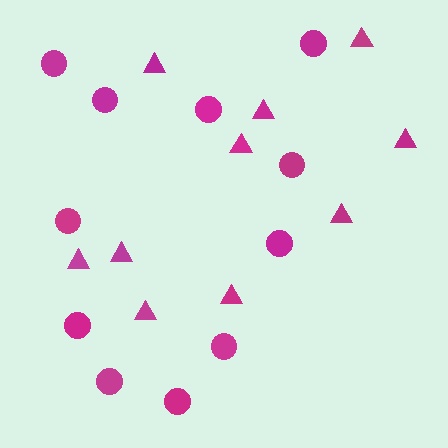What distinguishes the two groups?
There are 2 groups: one group of circles (11) and one group of triangles (10).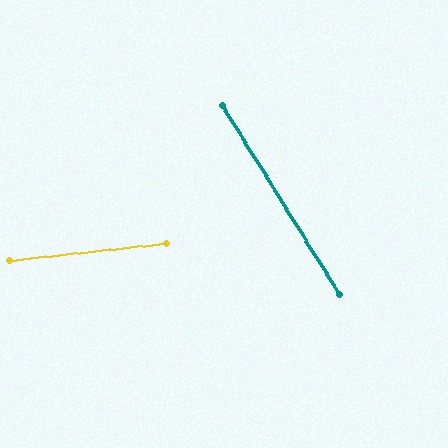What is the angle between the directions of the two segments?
Approximately 64 degrees.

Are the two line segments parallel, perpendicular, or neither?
Neither parallel nor perpendicular — they differ by about 64°.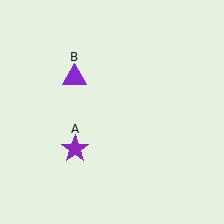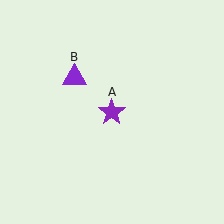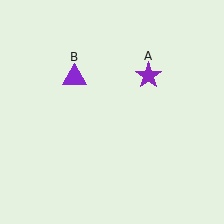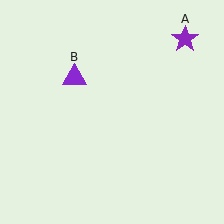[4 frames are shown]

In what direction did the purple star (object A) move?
The purple star (object A) moved up and to the right.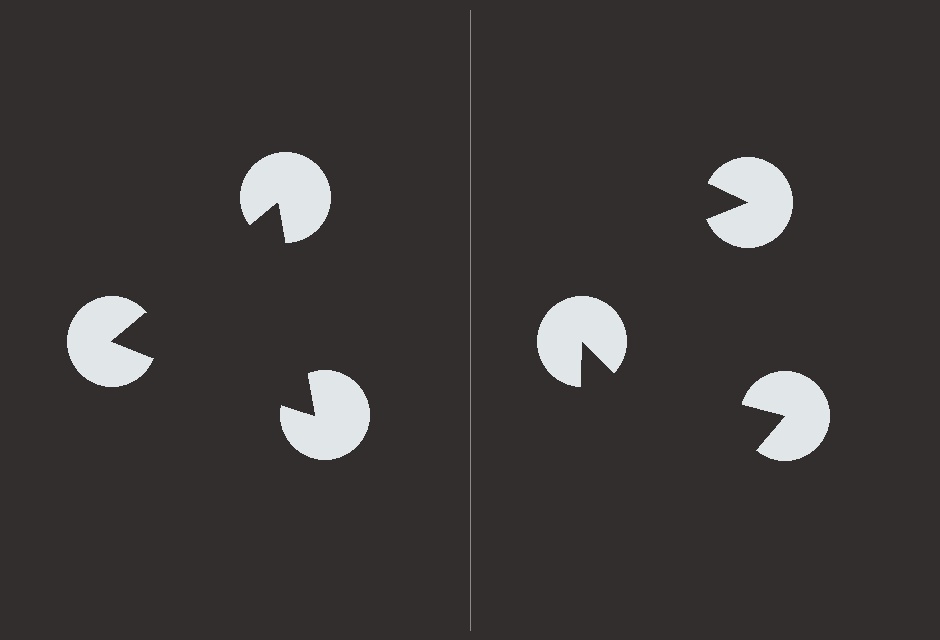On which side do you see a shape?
An illusory triangle appears on the left side. On the right side the wedge cuts are rotated, so no coherent shape forms.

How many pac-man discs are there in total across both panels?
6 — 3 on each side.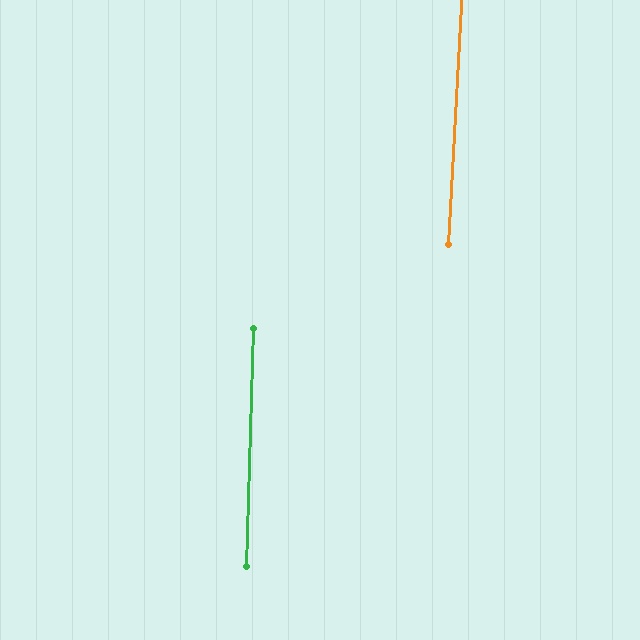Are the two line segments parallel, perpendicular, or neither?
Parallel — their directions differ by only 1.5°.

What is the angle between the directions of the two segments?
Approximately 2 degrees.